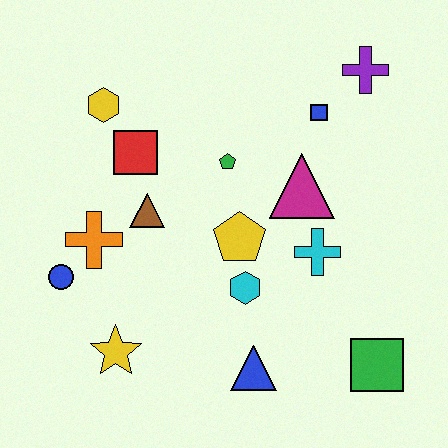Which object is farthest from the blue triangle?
The purple cross is farthest from the blue triangle.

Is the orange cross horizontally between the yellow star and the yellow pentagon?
No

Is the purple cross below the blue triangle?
No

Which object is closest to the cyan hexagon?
The yellow pentagon is closest to the cyan hexagon.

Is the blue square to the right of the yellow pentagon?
Yes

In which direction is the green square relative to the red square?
The green square is to the right of the red square.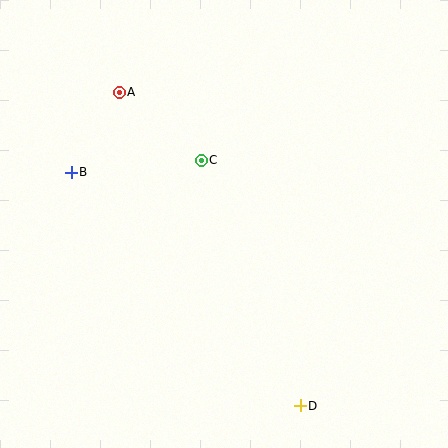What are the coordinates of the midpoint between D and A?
The midpoint between D and A is at (210, 249).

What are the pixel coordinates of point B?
Point B is at (71, 172).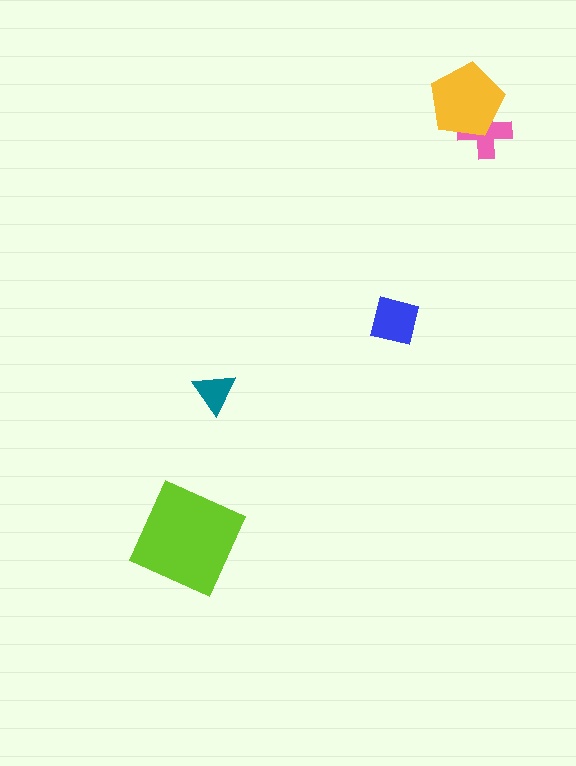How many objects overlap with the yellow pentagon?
1 object overlaps with the yellow pentagon.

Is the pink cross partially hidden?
Yes, it is partially covered by another shape.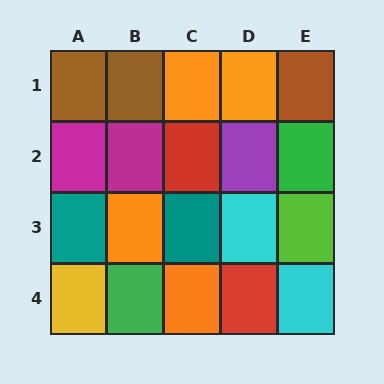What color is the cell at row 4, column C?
Orange.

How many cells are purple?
1 cell is purple.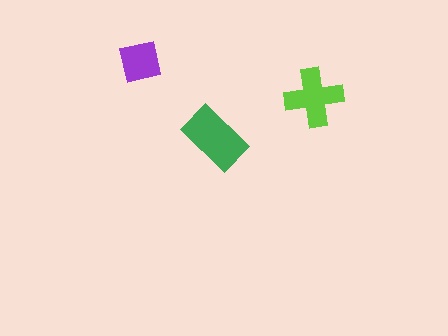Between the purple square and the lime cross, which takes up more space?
The lime cross.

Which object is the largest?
The green rectangle.